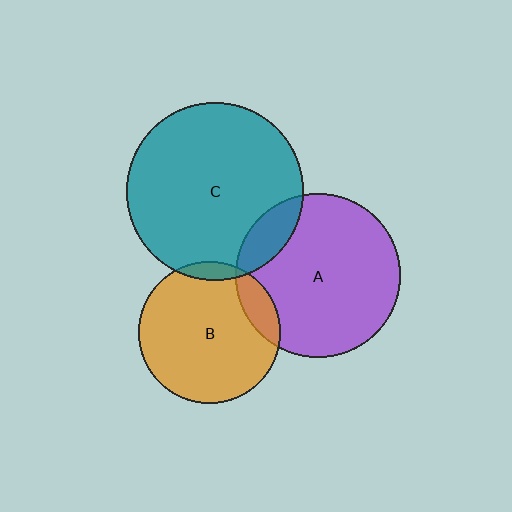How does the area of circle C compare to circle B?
Approximately 1.6 times.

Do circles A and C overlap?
Yes.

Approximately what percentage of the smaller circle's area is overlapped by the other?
Approximately 15%.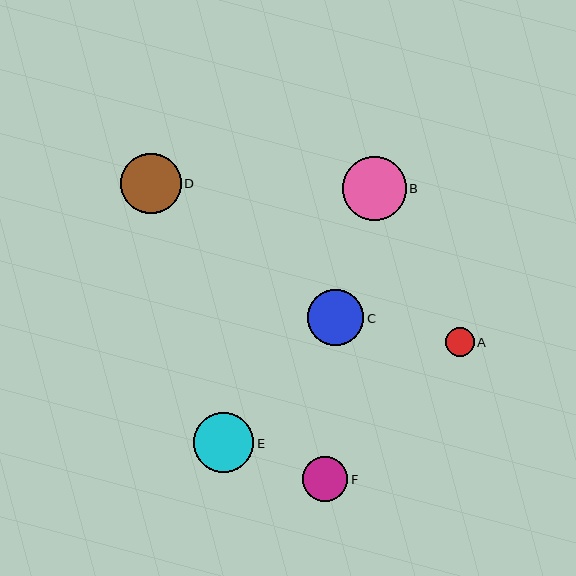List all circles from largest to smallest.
From largest to smallest: B, D, E, C, F, A.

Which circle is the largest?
Circle B is the largest with a size of approximately 64 pixels.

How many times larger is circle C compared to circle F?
Circle C is approximately 1.2 times the size of circle F.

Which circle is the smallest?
Circle A is the smallest with a size of approximately 29 pixels.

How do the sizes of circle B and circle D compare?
Circle B and circle D are approximately the same size.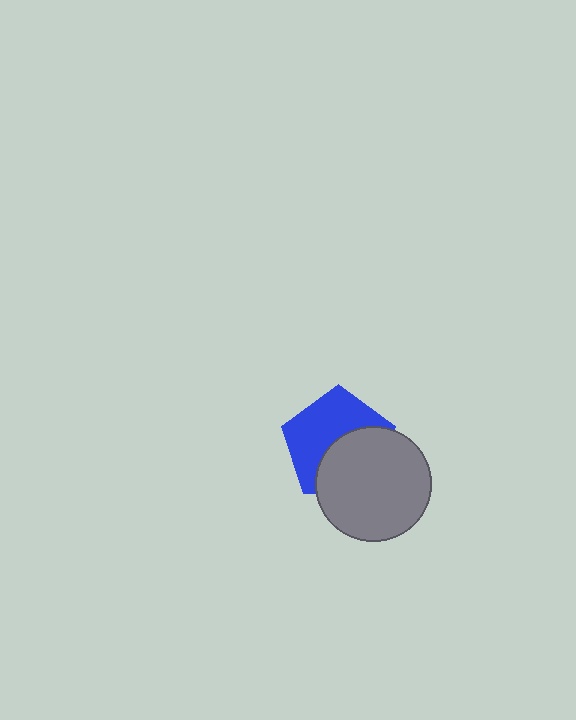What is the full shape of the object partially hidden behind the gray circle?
The partially hidden object is a blue pentagon.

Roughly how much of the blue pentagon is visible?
About half of it is visible (roughly 54%).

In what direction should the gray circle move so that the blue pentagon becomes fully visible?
The gray circle should move toward the lower-right. That is the shortest direction to clear the overlap and leave the blue pentagon fully visible.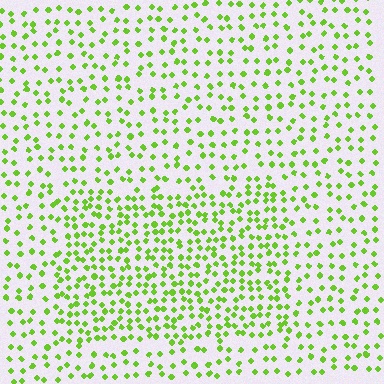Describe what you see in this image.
The image contains small lime elements arranged at two different densities. A rectangle-shaped region is visible where the elements are more densely packed than the surrounding area.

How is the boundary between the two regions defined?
The boundary is defined by a change in element density (approximately 1.7x ratio). All elements are the same color, size, and shape.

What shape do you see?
I see a rectangle.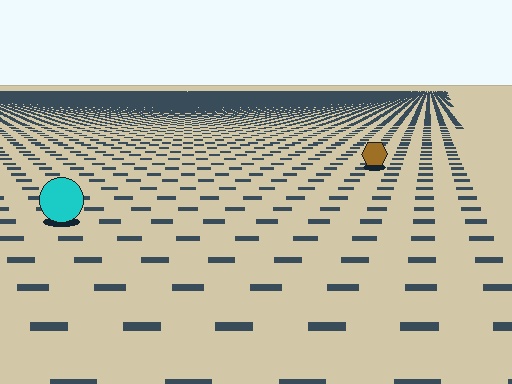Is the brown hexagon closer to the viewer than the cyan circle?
No. The cyan circle is closer — you can tell from the texture gradient: the ground texture is coarser near it.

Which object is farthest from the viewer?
The brown hexagon is farthest from the viewer. It appears smaller and the ground texture around it is denser.